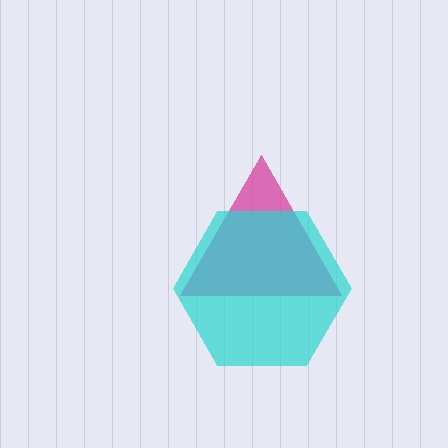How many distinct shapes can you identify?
There are 2 distinct shapes: a magenta triangle, a cyan hexagon.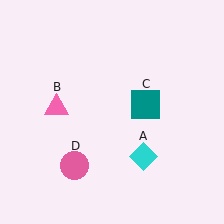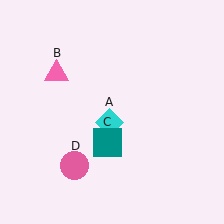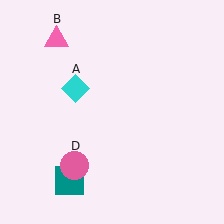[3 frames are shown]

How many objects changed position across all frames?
3 objects changed position: cyan diamond (object A), pink triangle (object B), teal square (object C).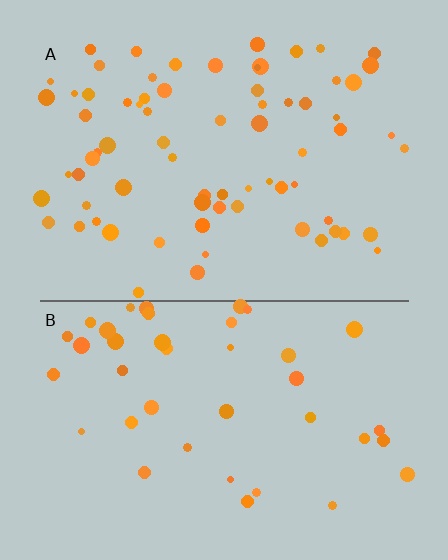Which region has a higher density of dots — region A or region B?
A (the top).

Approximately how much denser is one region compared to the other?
Approximately 1.8× — region A over region B.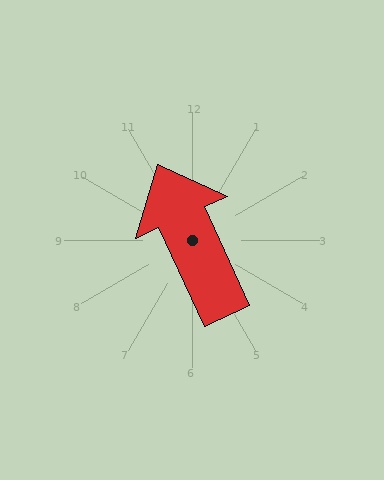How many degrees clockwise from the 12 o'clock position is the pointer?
Approximately 335 degrees.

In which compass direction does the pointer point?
Northwest.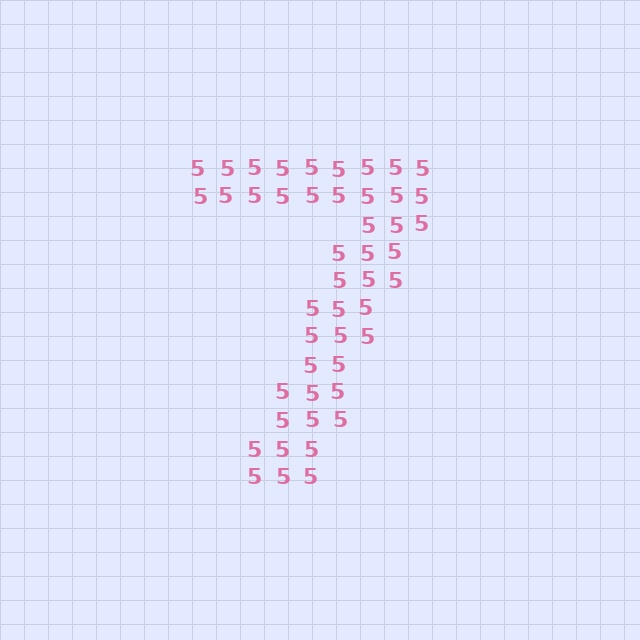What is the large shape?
The large shape is the digit 7.